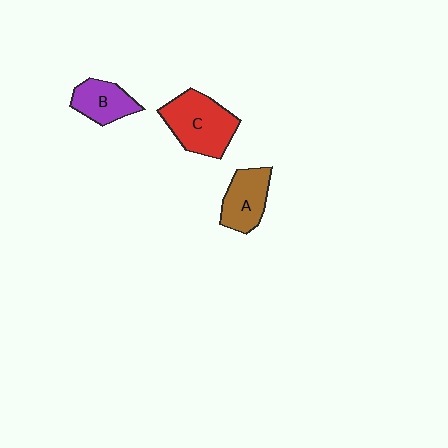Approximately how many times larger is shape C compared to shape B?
Approximately 1.6 times.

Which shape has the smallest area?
Shape B (purple).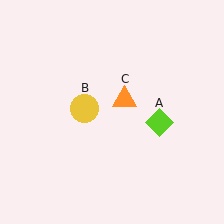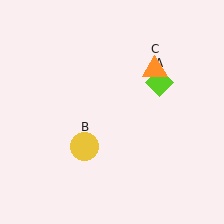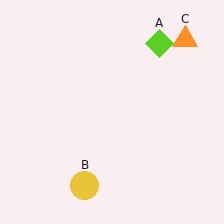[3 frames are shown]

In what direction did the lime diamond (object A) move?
The lime diamond (object A) moved up.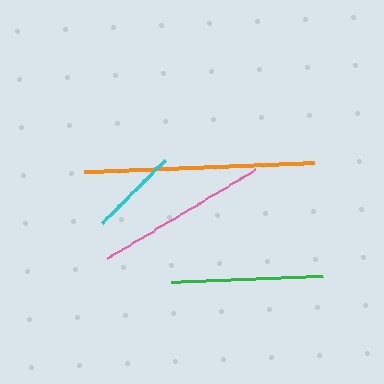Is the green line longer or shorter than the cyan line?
The green line is longer than the cyan line.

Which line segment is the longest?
The orange line is the longest at approximately 230 pixels.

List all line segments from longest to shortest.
From longest to shortest: orange, pink, green, cyan.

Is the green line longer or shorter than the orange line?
The orange line is longer than the green line.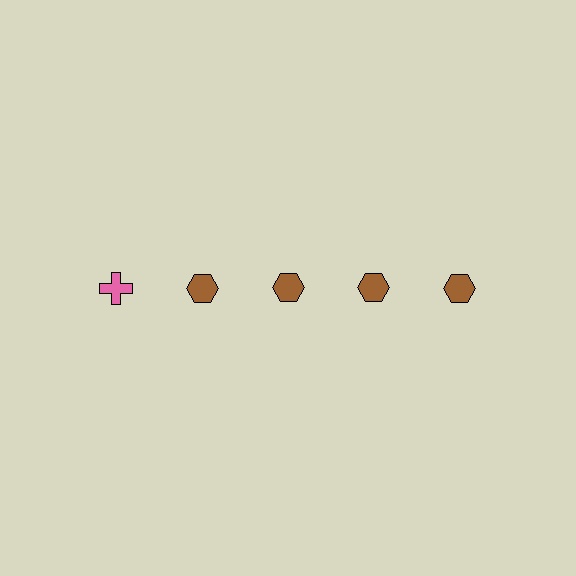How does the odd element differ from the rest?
It differs in both color (pink instead of brown) and shape (cross instead of hexagon).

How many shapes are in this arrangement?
There are 5 shapes arranged in a grid pattern.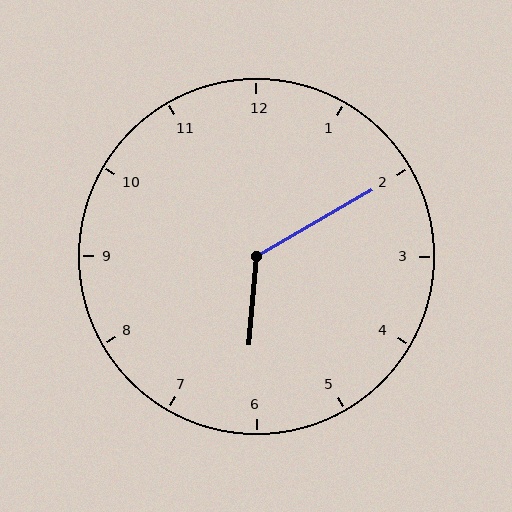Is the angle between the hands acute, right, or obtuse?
It is obtuse.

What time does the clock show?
6:10.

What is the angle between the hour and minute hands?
Approximately 125 degrees.